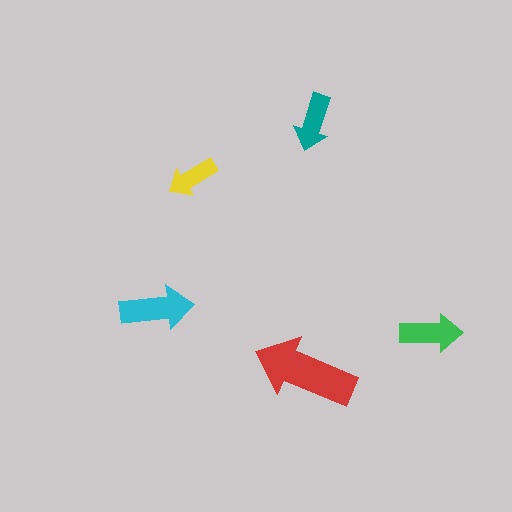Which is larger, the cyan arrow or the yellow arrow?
The cyan one.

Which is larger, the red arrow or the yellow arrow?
The red one.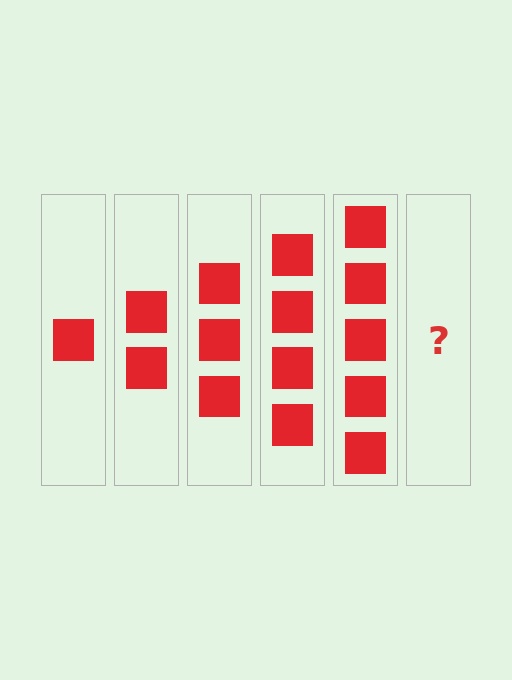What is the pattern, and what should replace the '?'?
The pattern is that each step adds one more square. The '?' should be 6 squares.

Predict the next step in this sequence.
The next step is 6 squares.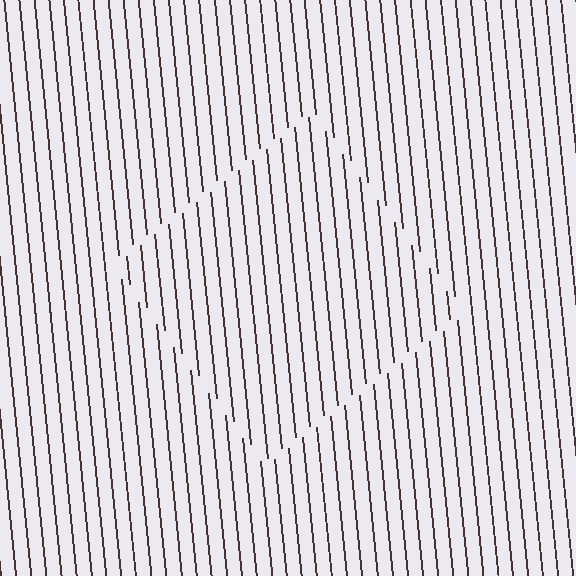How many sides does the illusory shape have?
4 sides — the line-ends trace a square.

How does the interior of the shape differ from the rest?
The interior of the shape contains the same grating, shifted by half a period — the contour is defined by the phase discontinuity where line-ends from the inner and outer gratings abut.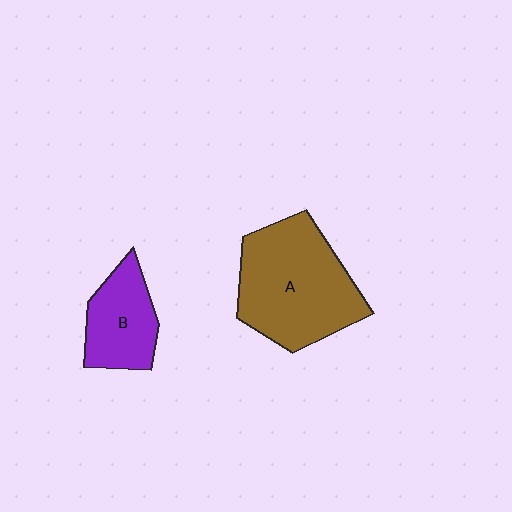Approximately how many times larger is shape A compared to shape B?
Approximately 1.9 times.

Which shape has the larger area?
Shape A (brown).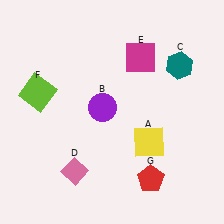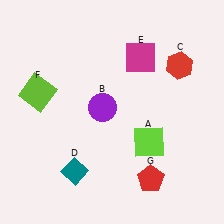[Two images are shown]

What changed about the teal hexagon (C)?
In Image 1, C is teal. In Image 2, it changed to red.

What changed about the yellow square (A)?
In Image 1, A is yellow. In Image 2, it changed to lime.